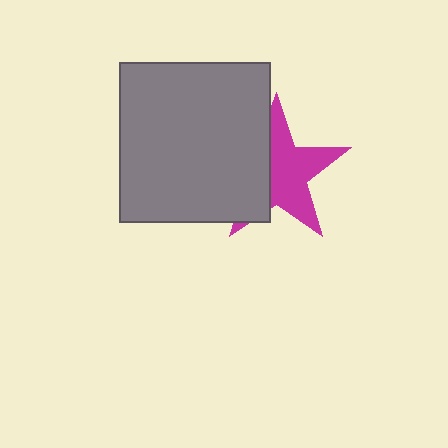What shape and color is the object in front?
The object in front is a gray rectangle.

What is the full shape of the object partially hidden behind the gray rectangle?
The partially hidden object is a magenta star.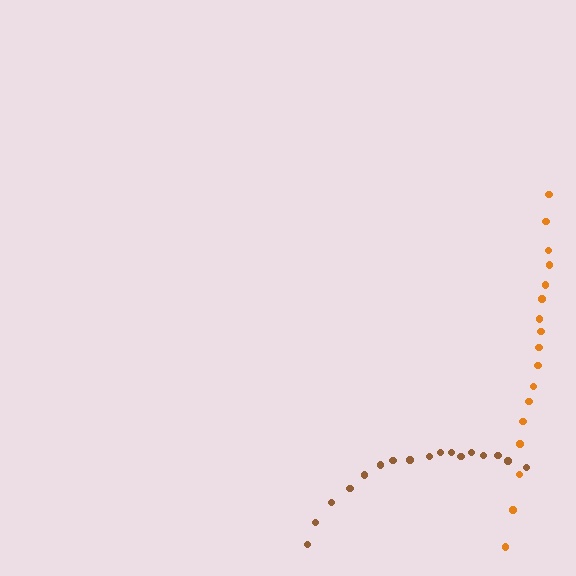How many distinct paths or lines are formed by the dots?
There are 2 distinct paths.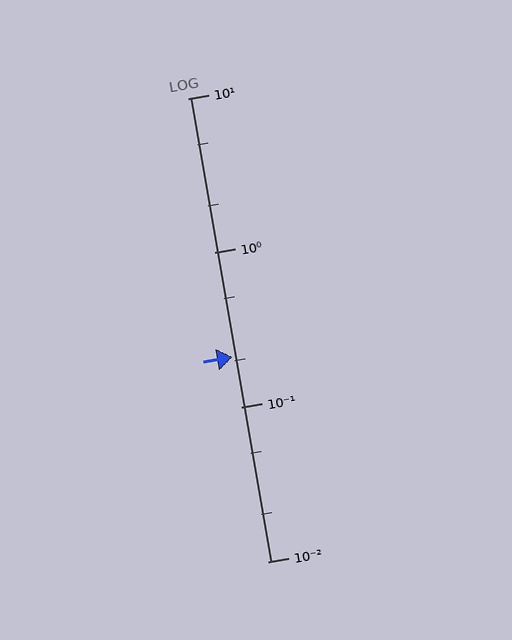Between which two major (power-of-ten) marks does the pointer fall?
The pointer is between 0.1 and 1.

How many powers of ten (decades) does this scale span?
The scale spans 3 decades, from 0.01 to 10.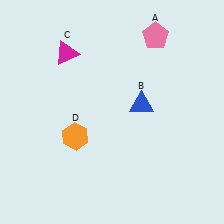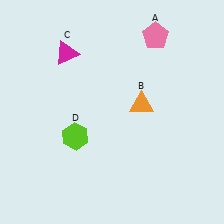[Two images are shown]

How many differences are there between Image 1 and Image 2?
There are 2 differences between the two images.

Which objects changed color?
B changed from blue to orange. D changed from orange to lime.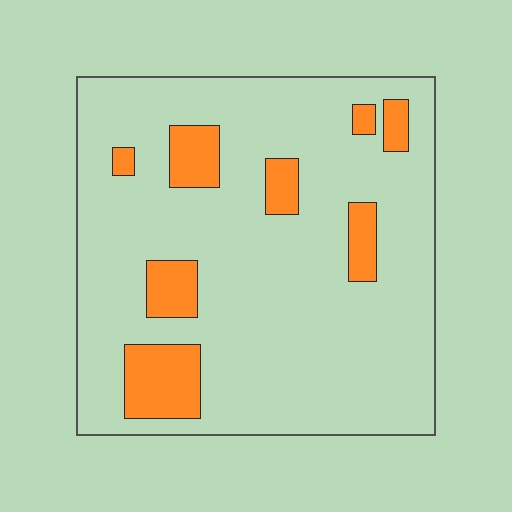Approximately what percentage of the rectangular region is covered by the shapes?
Approximately 15%.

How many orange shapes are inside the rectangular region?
8.